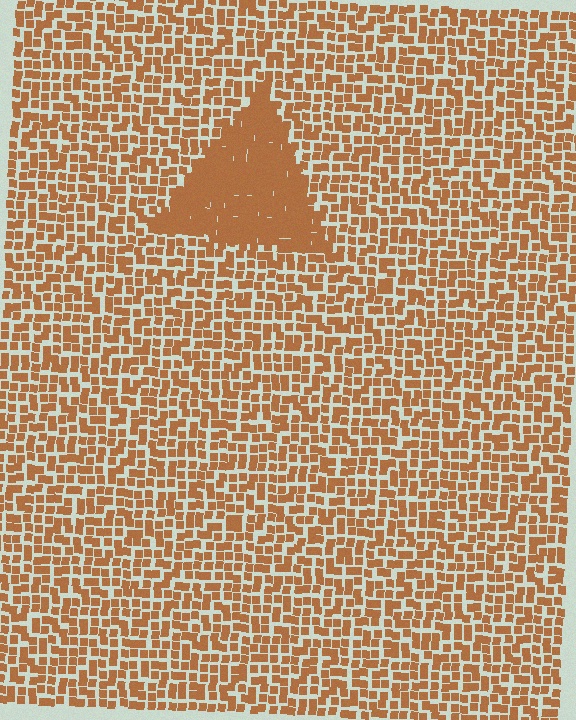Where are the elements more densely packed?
The elements are more densely packed inside the triangle boundary.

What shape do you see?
I see a triangle.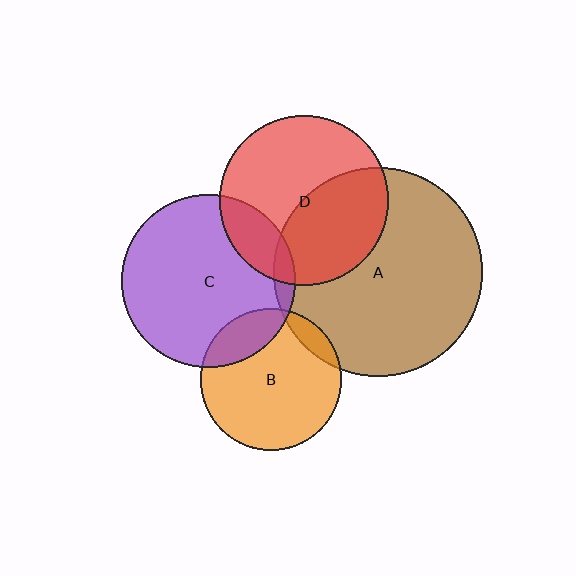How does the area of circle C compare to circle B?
Approximately 1.5 times.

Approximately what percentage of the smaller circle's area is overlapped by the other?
Approximately 5%.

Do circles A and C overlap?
Yes.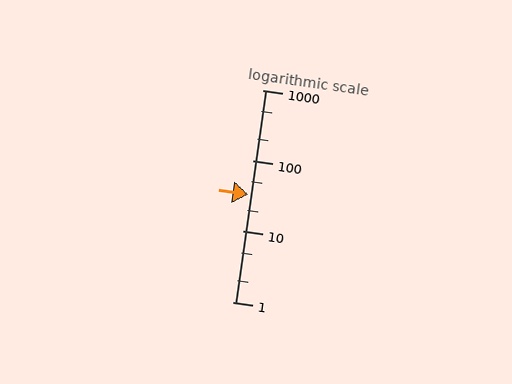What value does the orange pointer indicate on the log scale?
The pointer indicates approximately 33.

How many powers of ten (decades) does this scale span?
The scale spans 3 decades, from 1 to 1000.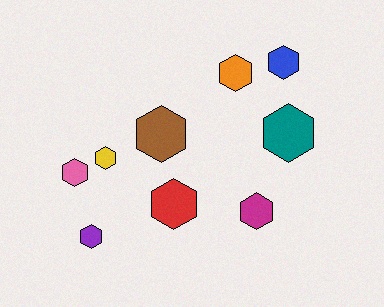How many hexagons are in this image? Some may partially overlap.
There are 9 hexagons.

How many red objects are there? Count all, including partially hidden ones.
There is 1 red object.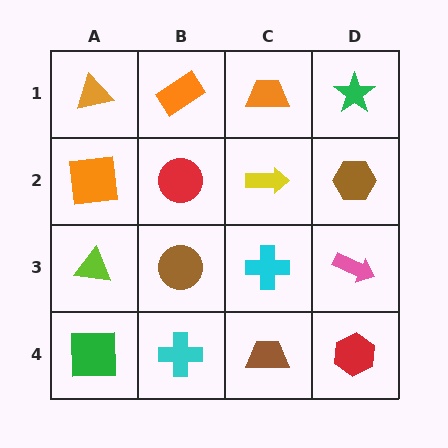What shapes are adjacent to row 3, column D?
A brown hexagon (row 2, column D), a red hexagon (row 4, column D), a cyan cross (row 3, column C).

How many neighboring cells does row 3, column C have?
4.